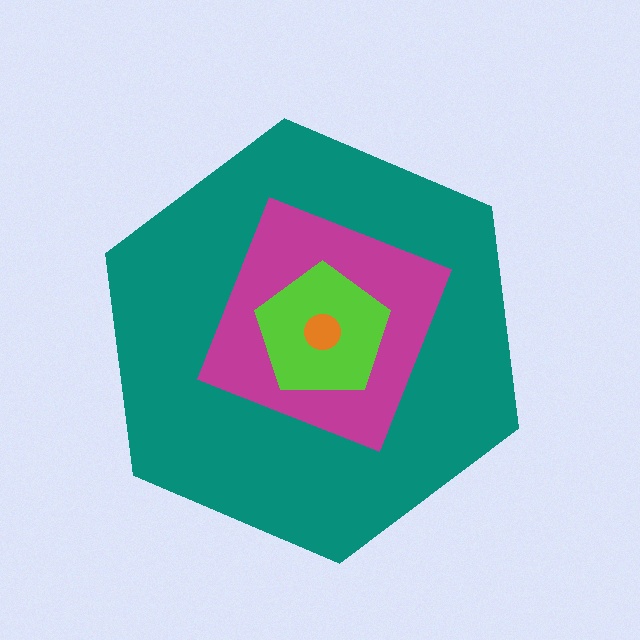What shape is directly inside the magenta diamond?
The lime pentagon.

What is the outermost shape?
The teal hexagon.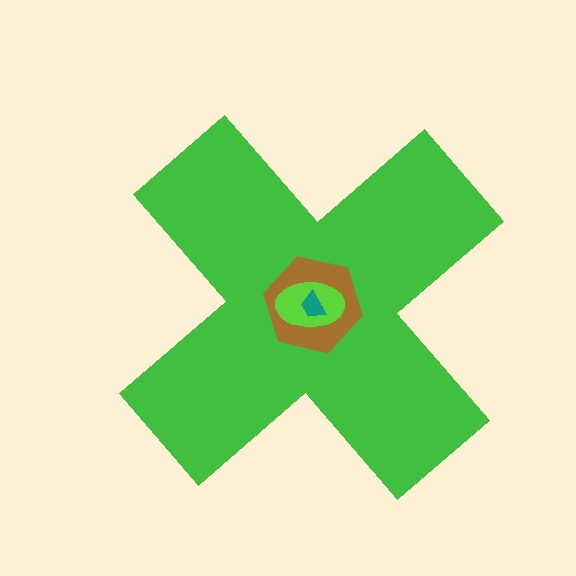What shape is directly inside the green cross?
The brown hexagon.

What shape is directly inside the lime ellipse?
The teal trapezoid.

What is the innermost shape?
The teal trapezoid.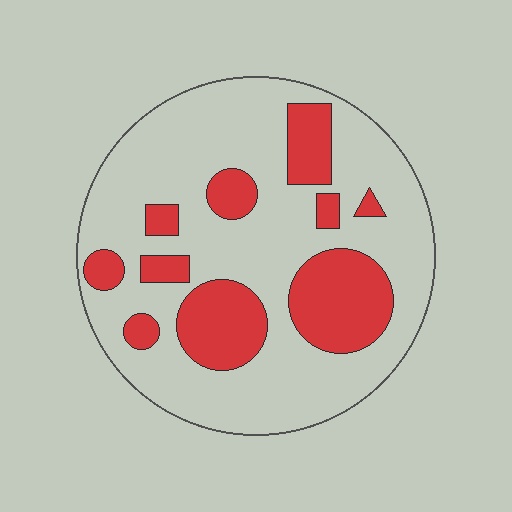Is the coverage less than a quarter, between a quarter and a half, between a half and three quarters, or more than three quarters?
Between a quarter and a half.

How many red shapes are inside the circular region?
10.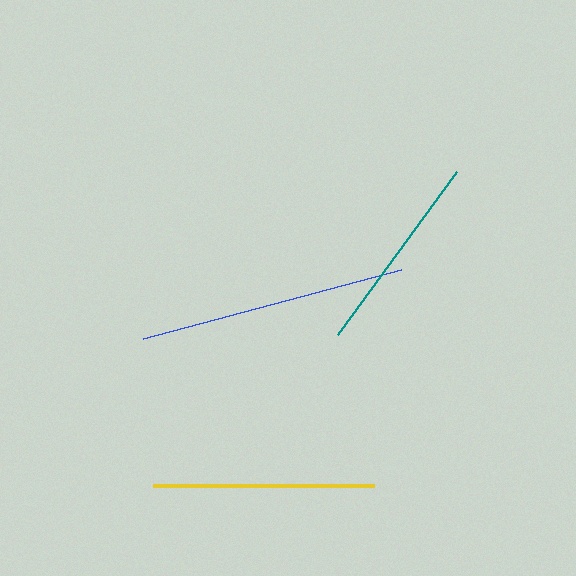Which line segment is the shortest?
The teal line is the shortest at approximately 202 pixels.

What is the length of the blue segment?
The blue segment is approximately 266 pixels long.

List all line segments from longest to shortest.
From longest to shortest: blue, yellow, teal.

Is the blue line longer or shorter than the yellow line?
The blue line is longer than the yellow line.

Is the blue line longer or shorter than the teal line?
The blue line is longer than the teal line.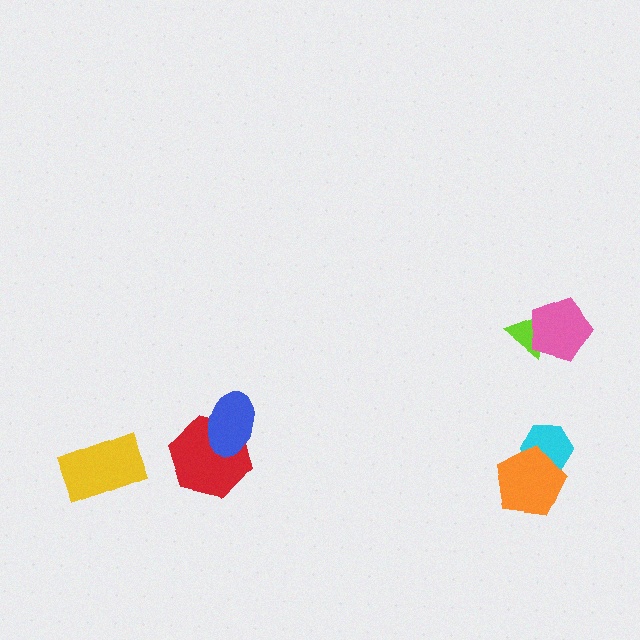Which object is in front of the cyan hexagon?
The orange pentagon is in front of the cyan hexagon.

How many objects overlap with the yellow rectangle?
0 objects overlap with the yellow rectangle.